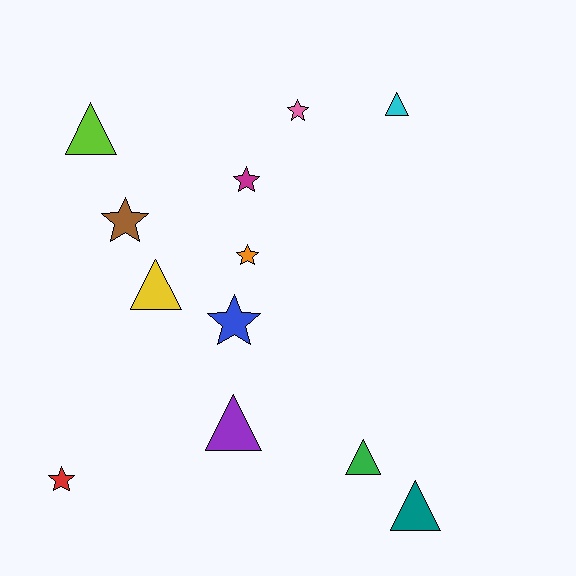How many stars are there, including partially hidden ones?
There are 6 stars.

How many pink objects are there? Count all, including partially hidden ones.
There is 1 pink object.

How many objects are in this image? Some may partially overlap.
There are 12 objects.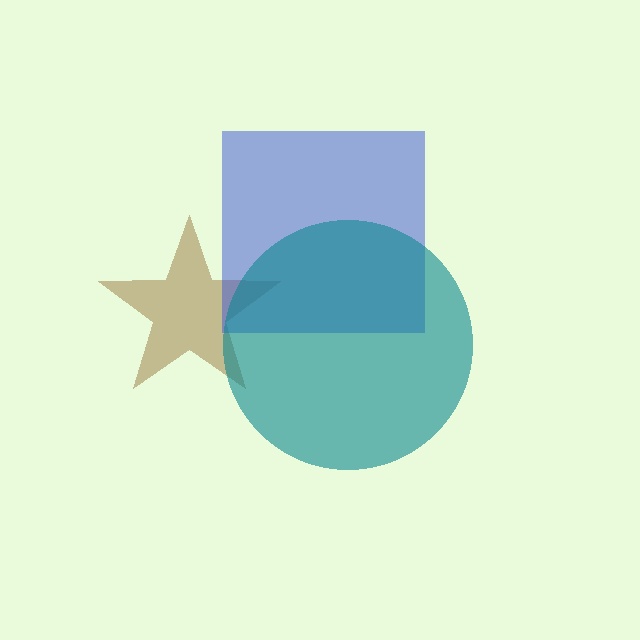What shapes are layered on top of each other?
The layered shapes are: a brown star, a blue square, a teal circle.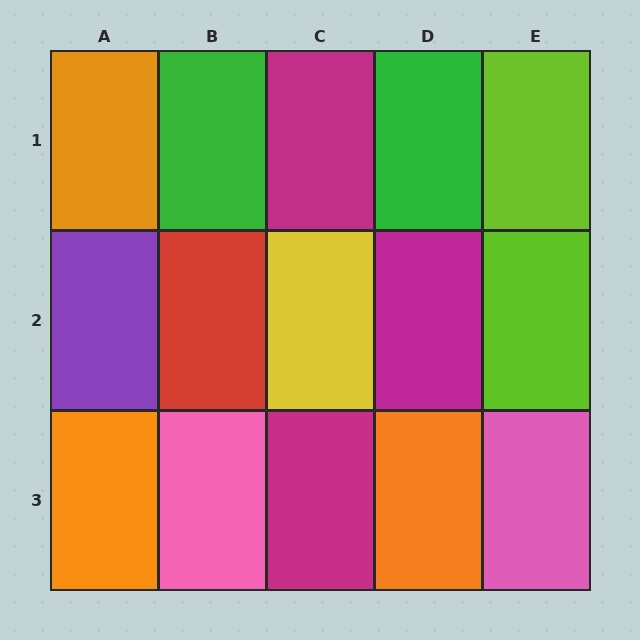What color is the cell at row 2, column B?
Red.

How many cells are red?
1 cell is red.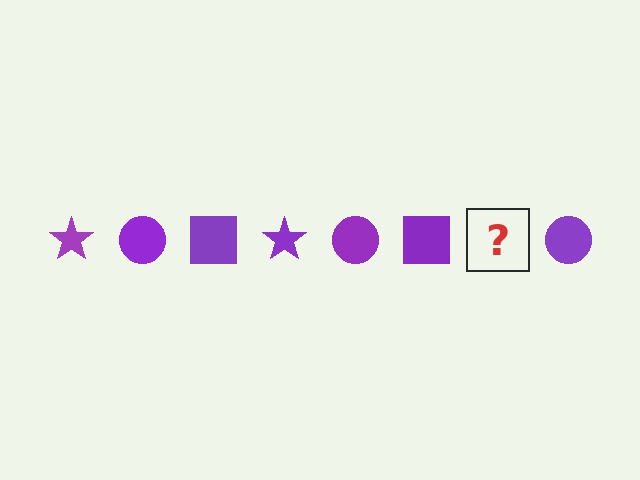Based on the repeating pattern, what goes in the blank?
The blank should be a purple star.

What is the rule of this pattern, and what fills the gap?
The rule is that the pattern cycles through star, circle, square shapes in purple. The gap should be filled with a purple star.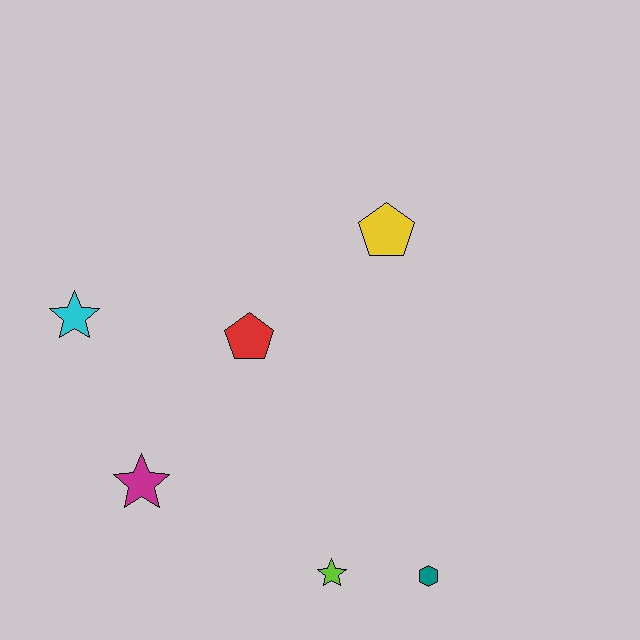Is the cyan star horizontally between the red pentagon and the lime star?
No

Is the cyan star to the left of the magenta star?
Yes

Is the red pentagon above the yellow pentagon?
No